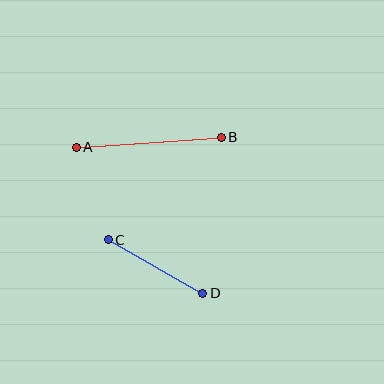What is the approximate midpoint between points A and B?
The midpoint is at approximately (149, 142) pixels.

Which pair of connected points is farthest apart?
Points A and B are farthest apart.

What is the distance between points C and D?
The distance is approximately 108 pixels.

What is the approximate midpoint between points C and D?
The midpoint is at approximately (156, 267) pixels.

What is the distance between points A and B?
The distance is approximately 145 pixels.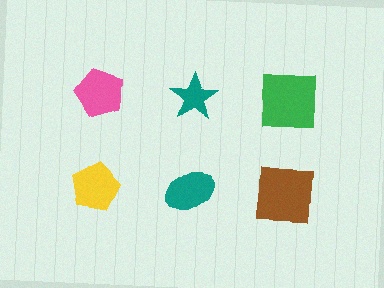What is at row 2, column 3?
A brown square.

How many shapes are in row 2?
3 shapes.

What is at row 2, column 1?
A yellow pentagon.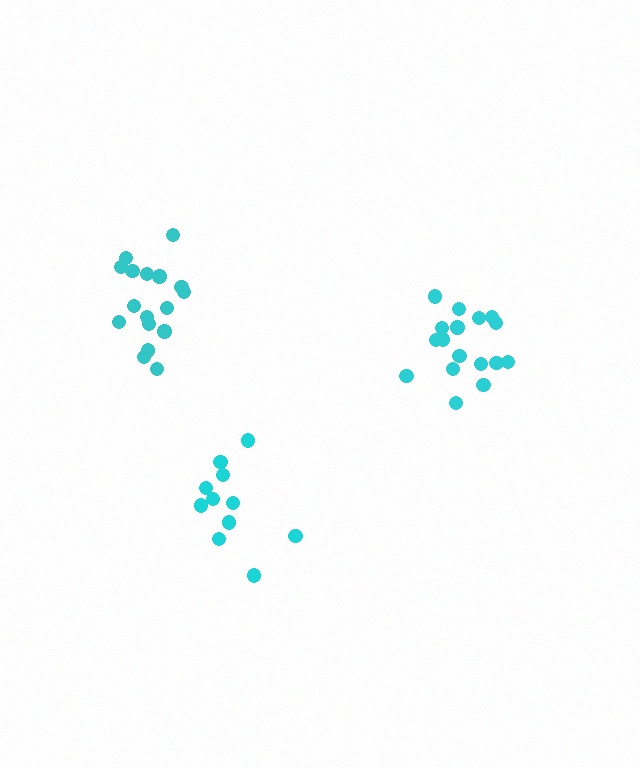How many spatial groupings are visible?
There are 3 spatial groupings.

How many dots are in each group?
Group 1: 11 dots, Group 2: 17 dots, Group 3: 17 dots (45 total).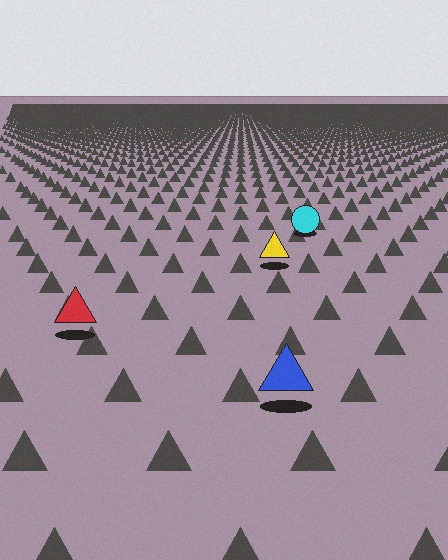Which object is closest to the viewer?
The blue triangle is closest. The texture marks near it are larger and more spread out.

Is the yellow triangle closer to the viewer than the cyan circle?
Yes. The yellow triangle is closer — you can tell from the texture gradient: the ground texture is coarser near it.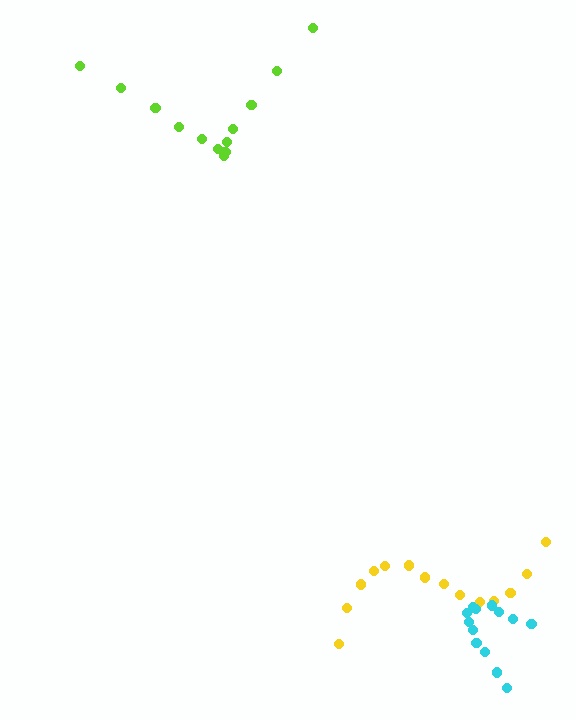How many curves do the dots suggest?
There are 3 distinct paths.